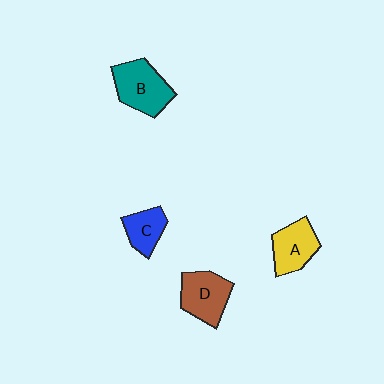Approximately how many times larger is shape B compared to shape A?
Approximately 1.3 times.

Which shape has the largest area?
Shape B (teal).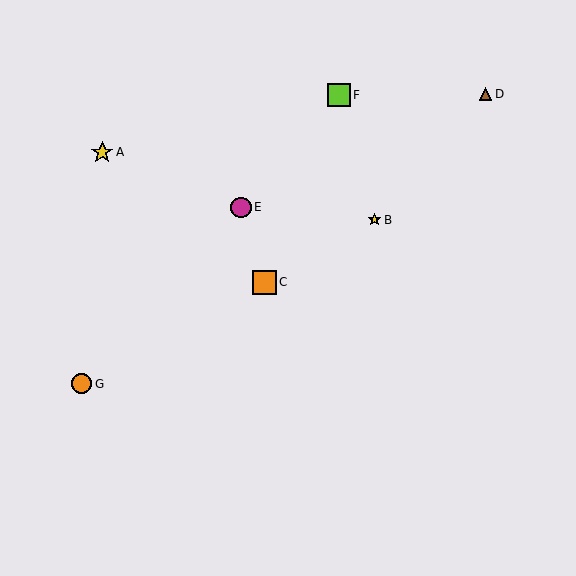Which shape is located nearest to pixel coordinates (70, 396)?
The orange circle (labeled G) at (82, 384) is nearest to that location.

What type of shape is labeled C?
Shape C is an orange square.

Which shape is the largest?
The orange square (labeled C) is the largest.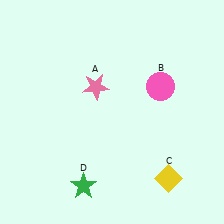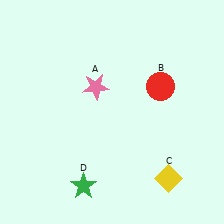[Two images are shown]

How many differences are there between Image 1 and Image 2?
There is 1 difference between the two images.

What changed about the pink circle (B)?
In Image 1, B is pink. In Image 2, it changed to red.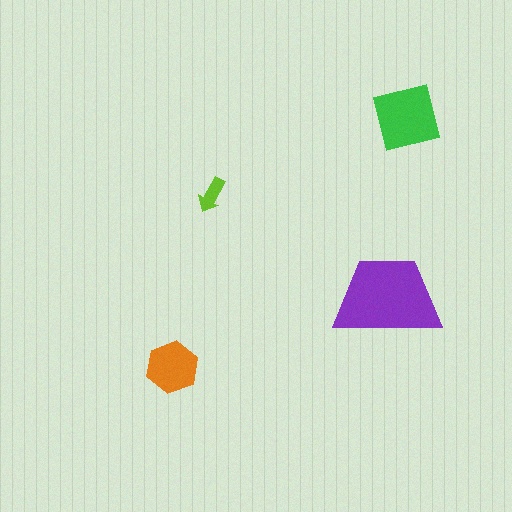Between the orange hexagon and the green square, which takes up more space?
The green square.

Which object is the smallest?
The lime arrow.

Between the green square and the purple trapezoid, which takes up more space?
The purple trapezoid.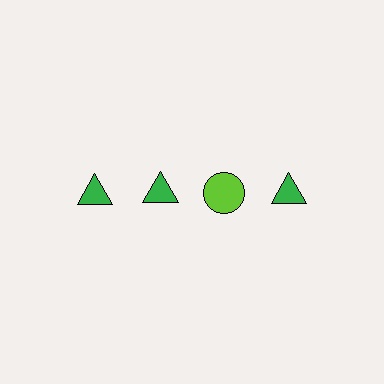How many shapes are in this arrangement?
There are 4 shapes arranged in a grid pattern.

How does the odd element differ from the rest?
It differs in both color (lime instead of green) and shape (circle instead of triangle).